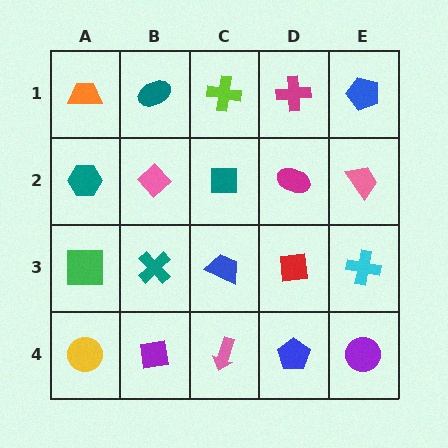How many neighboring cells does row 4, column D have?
3.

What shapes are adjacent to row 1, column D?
A magenta ellipse (row 2, column D), a lime cross (row 1, column C), a blue pentagon (row 1, column E).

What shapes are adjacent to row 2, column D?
A magenta cross (row 1, column D), a red square (row 3, column D), a teal square (row 2, column C), a pink trapezoid (row 2, column E).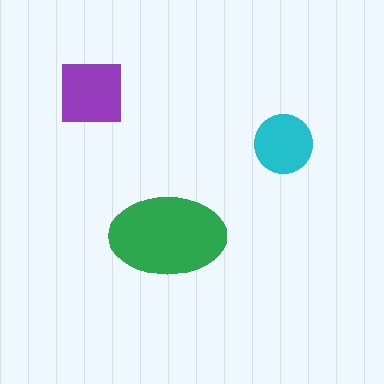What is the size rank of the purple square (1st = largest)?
2nd.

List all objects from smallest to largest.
The cyan circle, the purple square, the green ellipse.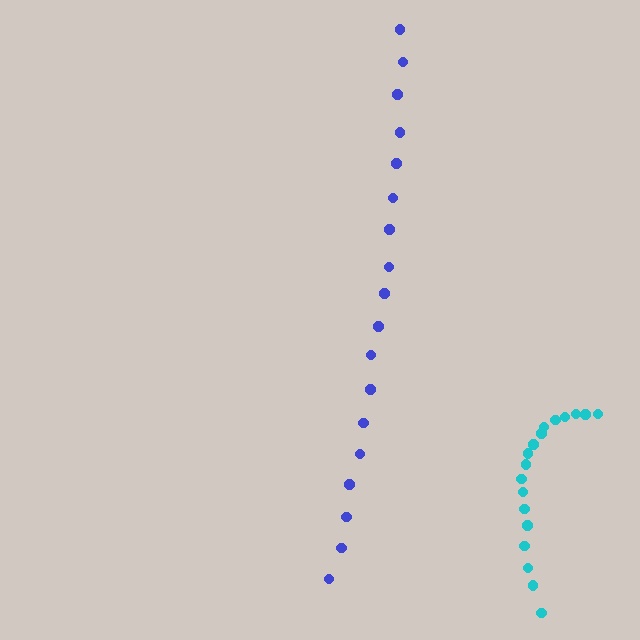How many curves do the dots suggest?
There are 2 distinct paths.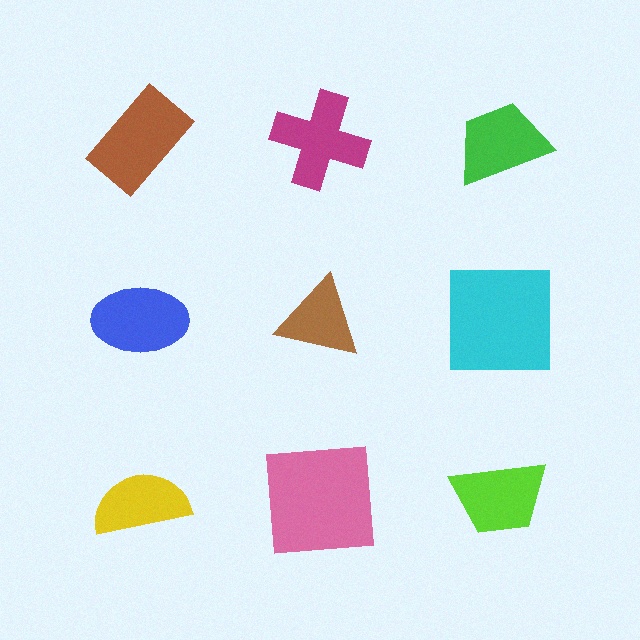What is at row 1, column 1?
A brown rectangle.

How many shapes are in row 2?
3 shapes.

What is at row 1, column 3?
A green trapezoid.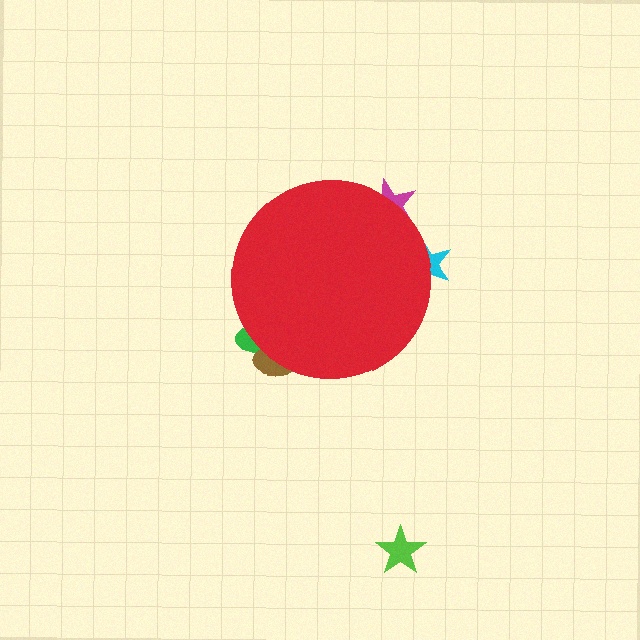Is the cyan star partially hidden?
Yes, the cyan star is partially hidden behind the red circle.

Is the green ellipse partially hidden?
Yes, the green ellipse is partially hidden behind the red circle.